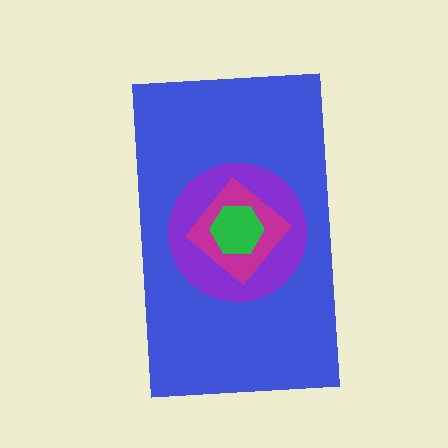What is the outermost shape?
The blue rectangle.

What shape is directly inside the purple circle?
The magenta diamond.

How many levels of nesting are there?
4.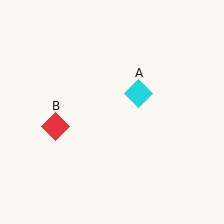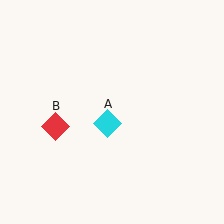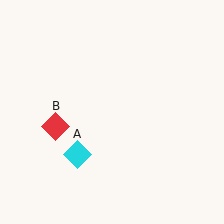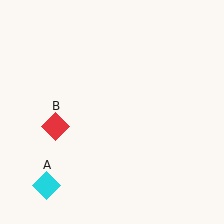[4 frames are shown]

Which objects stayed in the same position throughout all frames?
Red diamond (object B) remained stationary.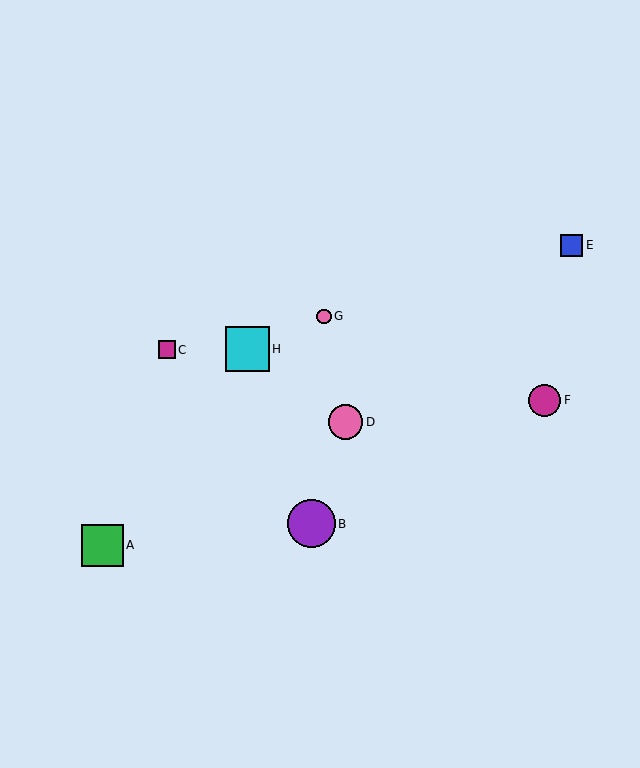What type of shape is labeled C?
Shape C is a magenta square.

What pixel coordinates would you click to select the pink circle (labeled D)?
Click at (345, 422) to select the pink circle D.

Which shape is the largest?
The purple circle (labeled B) is the largest.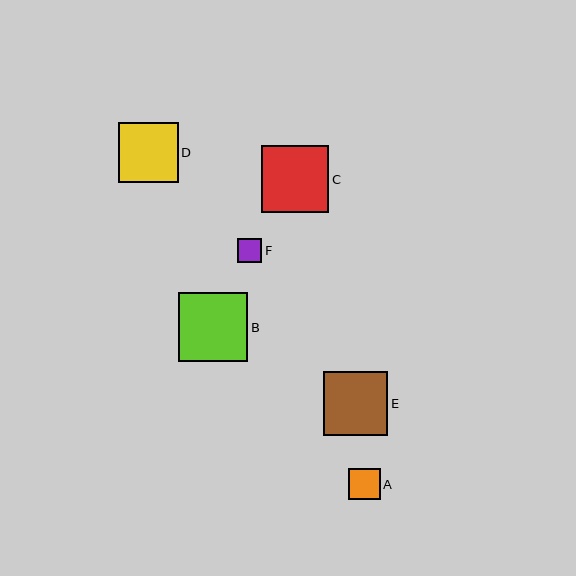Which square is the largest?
Square B is the largest with a size of approximately 70 pixels.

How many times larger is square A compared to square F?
Square A is approximately 1.3 times the size of square F.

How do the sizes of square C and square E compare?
Square C and square E are approximately the same size.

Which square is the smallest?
Square F is the smallest with a size of approximately 24 pixels.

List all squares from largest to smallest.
From largest to smallest: B, C, E, D, A, F.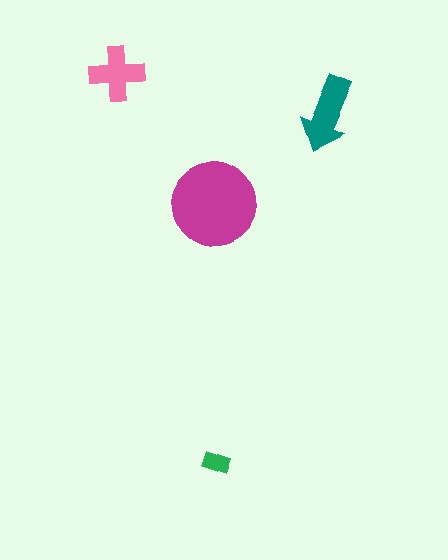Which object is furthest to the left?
The pink cross is leftmost.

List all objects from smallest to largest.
The green rectangle, the pink cross, the teal arrow, the magenta circle.